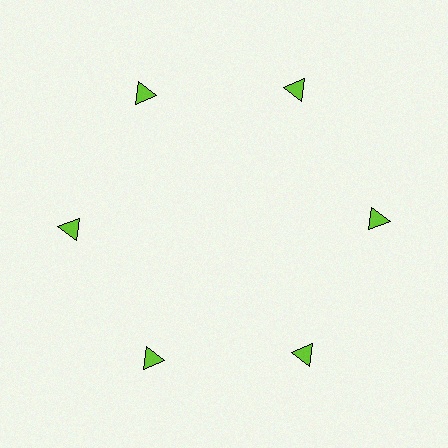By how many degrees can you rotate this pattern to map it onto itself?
The pattern maps onto itself every 60 degrees of rotation.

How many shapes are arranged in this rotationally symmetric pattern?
There are 6 shapes, arranged in 6 groups of 1.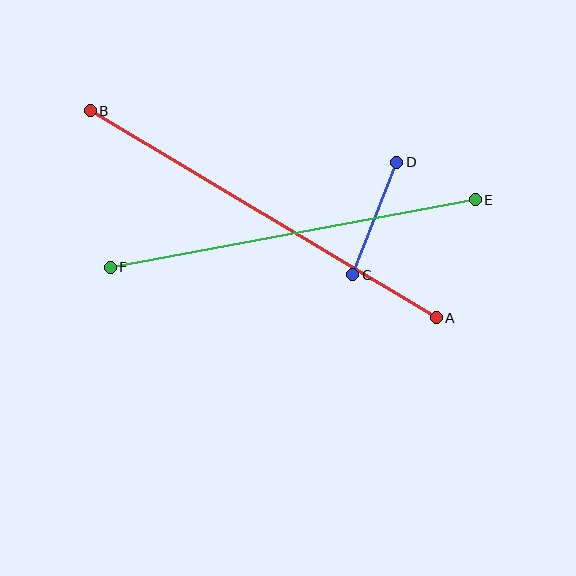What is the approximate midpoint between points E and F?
The midpoint is at approximately (293, 233) pixels.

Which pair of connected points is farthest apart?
Points A and B are farthest apart.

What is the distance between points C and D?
The distance is approximately 121 pixels.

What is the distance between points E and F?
The distance is approximately 371 pixels.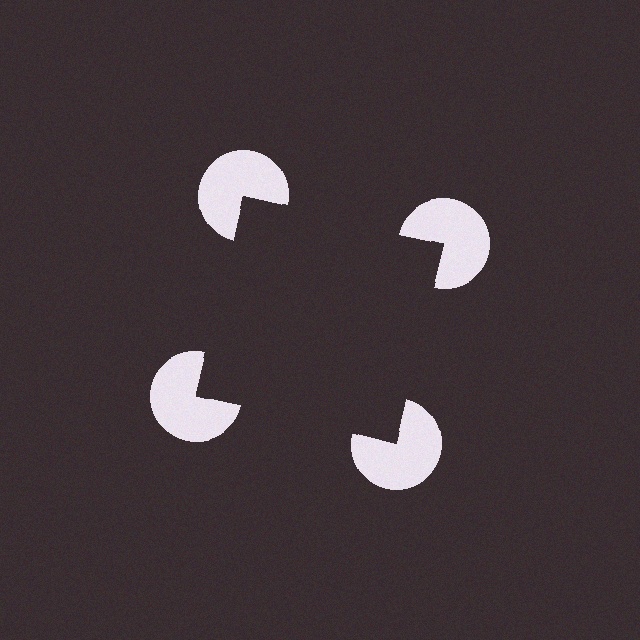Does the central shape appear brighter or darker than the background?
It typically appears slightly darker than the background, even though no actual brightness change is drawn.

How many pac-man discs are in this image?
There are 4 — one at each vertex of the illusory square.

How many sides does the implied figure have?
4 sides.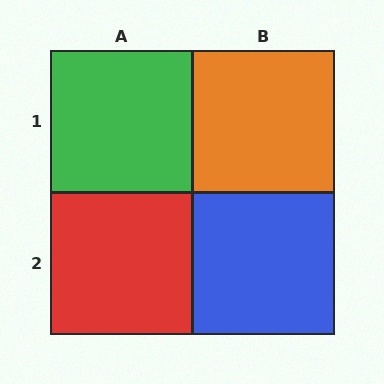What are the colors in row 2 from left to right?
Red, blue.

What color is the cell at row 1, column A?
Green.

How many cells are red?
1 cell is red.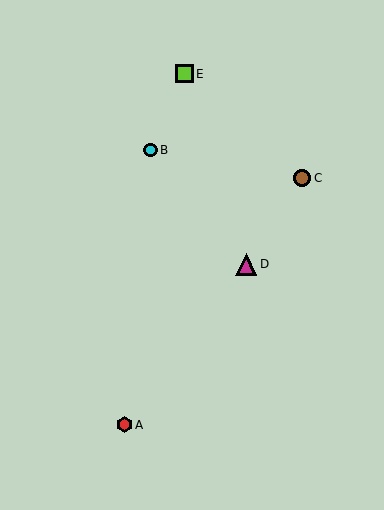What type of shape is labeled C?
Shape C is a brown circle.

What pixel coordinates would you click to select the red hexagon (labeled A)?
Click at (124, 425) to select the red hexagon A.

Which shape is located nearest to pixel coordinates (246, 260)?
The magenta triangle (labeled D) at (246, 264) is nearest to that location.